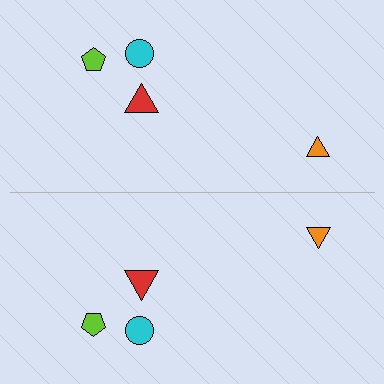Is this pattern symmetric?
Yes, this pattern has bilateral (reflection) symmetry.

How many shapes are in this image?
There are 8 shapes in this image.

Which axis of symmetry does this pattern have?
The pattern has a horizontal axis of symmetry running through the center of the image.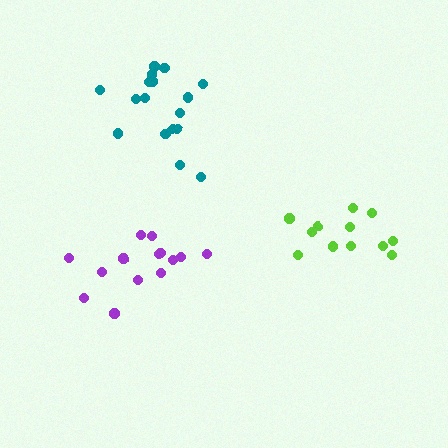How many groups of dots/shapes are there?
There are 3 groups.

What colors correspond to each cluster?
The clusters are colored: lime, purple, teal.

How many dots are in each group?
Group 1: 12 dots, Group 2: 14 dots, Group 3: 17 dots (43 total).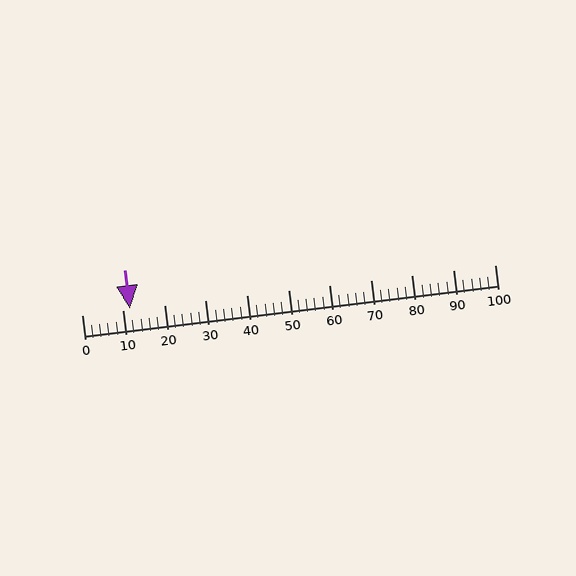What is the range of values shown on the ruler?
The ruler shows values from 0 to 100.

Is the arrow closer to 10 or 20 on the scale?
The arrow is closer to 10.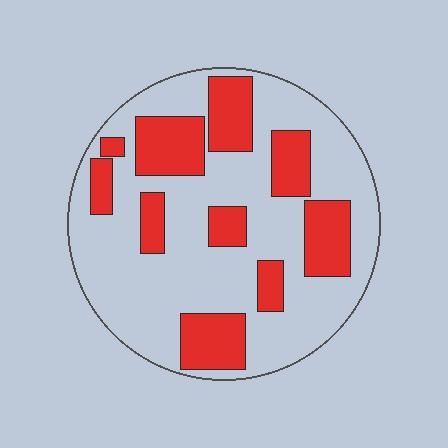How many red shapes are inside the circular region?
10.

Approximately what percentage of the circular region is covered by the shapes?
Approximately 30%.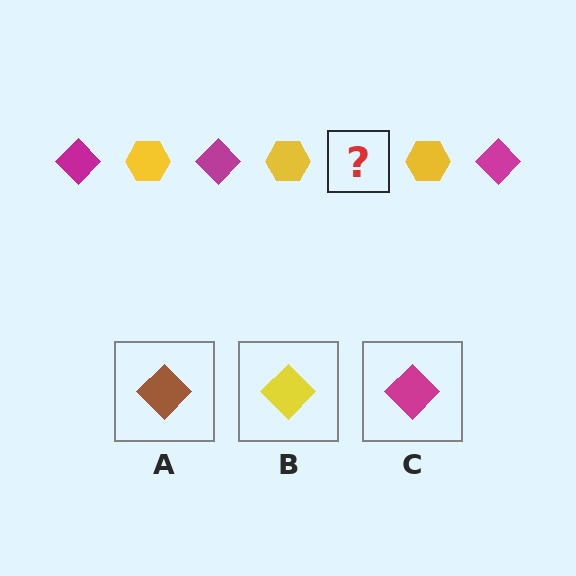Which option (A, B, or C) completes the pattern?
C.